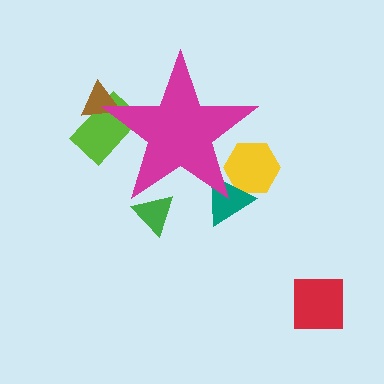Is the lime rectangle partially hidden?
Yes, the lime rectangle is partially hidden behind the magenta star.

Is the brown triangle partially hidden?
Yes, the brown triangle is partially hidden behind the magenta star.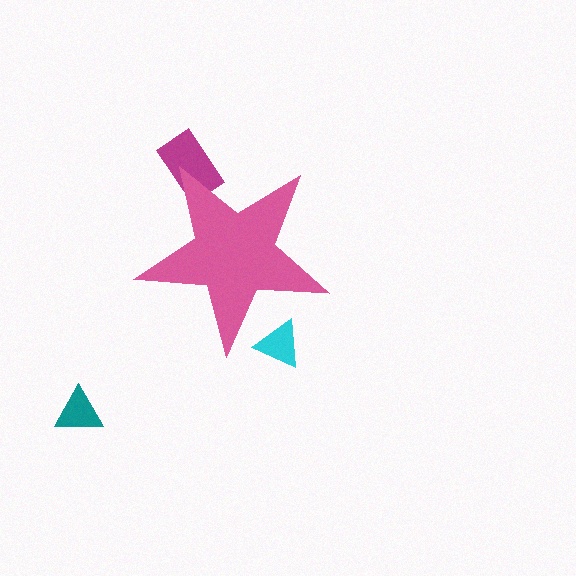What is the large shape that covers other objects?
A pink star.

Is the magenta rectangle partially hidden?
Yes, the magenta rectangle is partially hidden behind the pink star.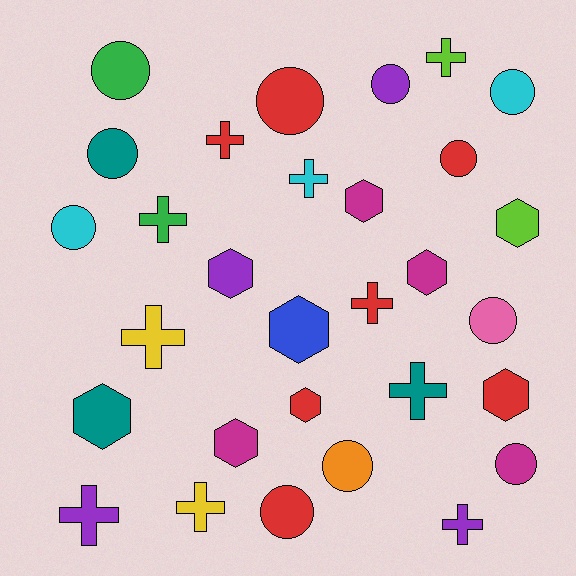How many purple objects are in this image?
There are 4 purple objects.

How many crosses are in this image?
There are 10 crosses.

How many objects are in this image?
There are 30 objects.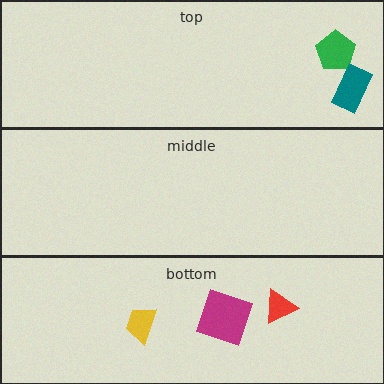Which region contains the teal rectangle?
The top region.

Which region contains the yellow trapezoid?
The bottom region.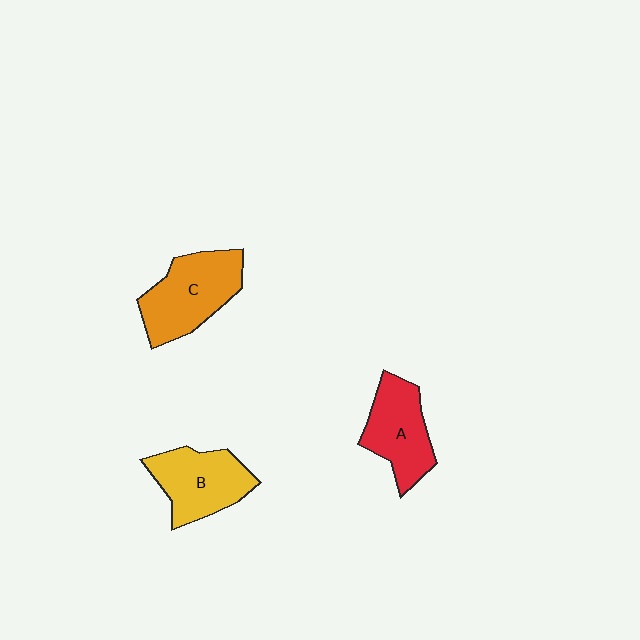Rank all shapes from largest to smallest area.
From largest to smallest: C (orange), B (yellow), A (red).